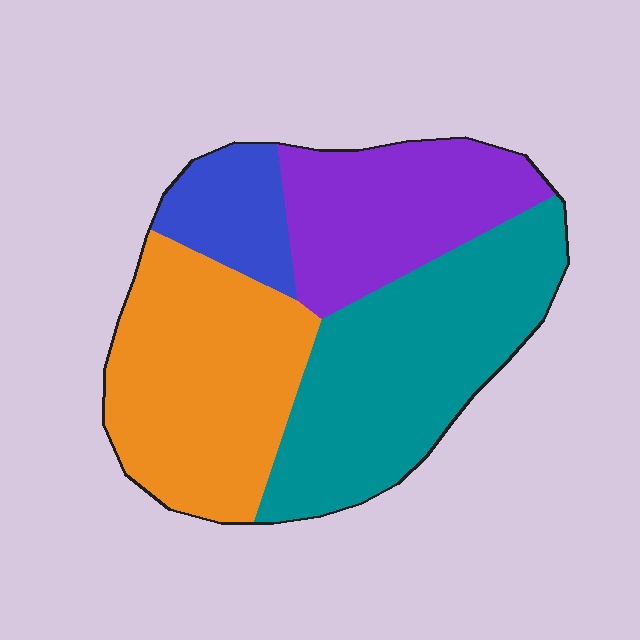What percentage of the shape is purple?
Purple takes up about one quarter (1/4) of the shape.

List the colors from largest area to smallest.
From largest to smallest: teal, orange, purple, blue.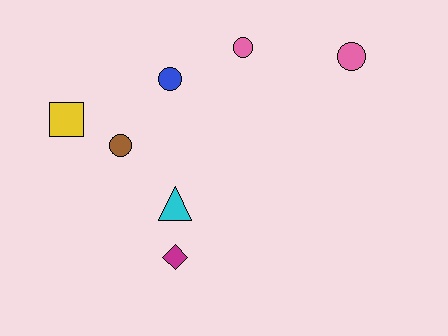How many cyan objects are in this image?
There is 1 cyan object.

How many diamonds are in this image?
There is 1 diamond.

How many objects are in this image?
There are 7 objects.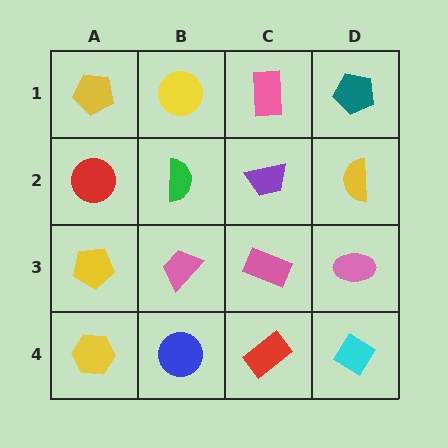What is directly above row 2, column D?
A teal pentagon.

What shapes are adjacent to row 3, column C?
A purple trapezoid (row 2, column C), a red rectangle (row 4, column C), a pink trapezoid (row 3, column B), a pink ellipse (row 3, column D).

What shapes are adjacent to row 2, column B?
A yellow circle (row 1, column B), a pink trapezoid (row 3, column B), a red circle (row 2, column A), a purple trapezoid (row 2, column C).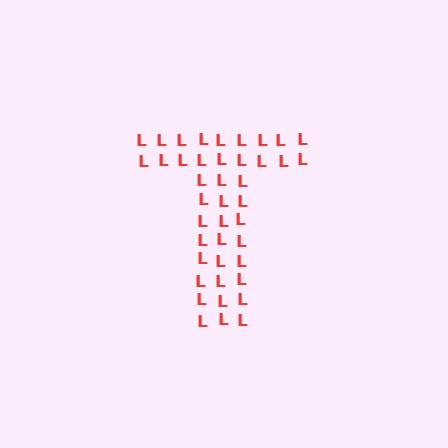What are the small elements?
The small elements are letter L's.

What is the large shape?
The large shape is the letter T.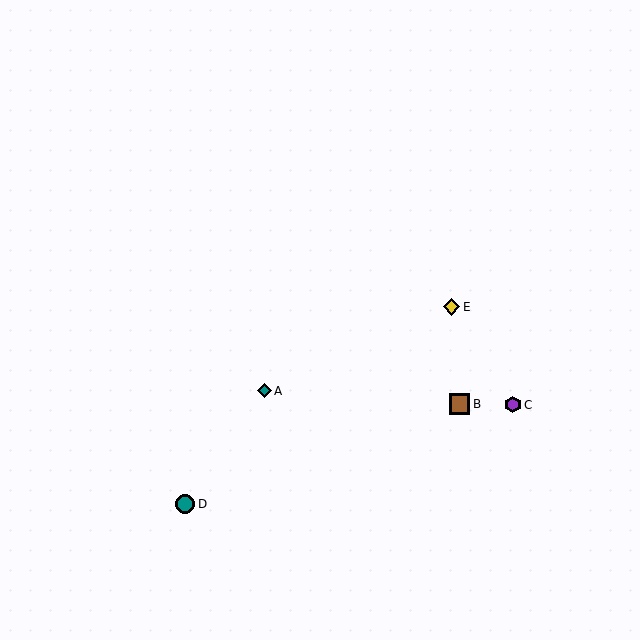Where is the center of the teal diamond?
The center of the teal diamond is at (264, 391).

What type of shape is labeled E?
Shape E is a yellow diamond.